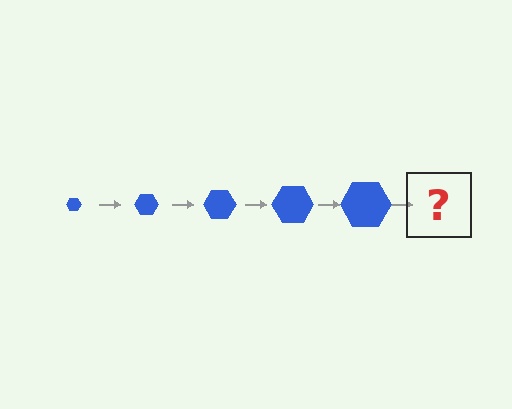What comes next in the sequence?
The next element should be a blue hexagon, larger than the previous one.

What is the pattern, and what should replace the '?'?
The pattern is that the hexagon gets progressively larger each step. The '?' should be a blue hexagon, larger than the previous one.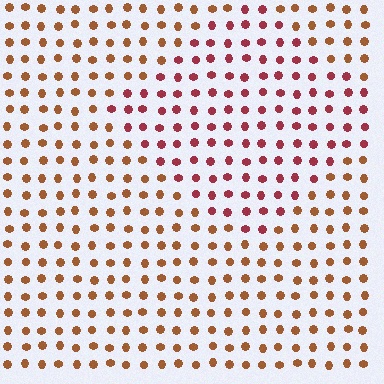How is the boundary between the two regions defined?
The boundary is defined purely by a slight shift in hue (about 35 degrees). Spacing, size, and orientation are identical on both sides.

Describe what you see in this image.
The image is filled with small brown elements in a uniform arrangement. A diamond-shaped region is visible where the elements are tinted to a slightly different hue, forming a subtle color boundary.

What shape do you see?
I see a diamond.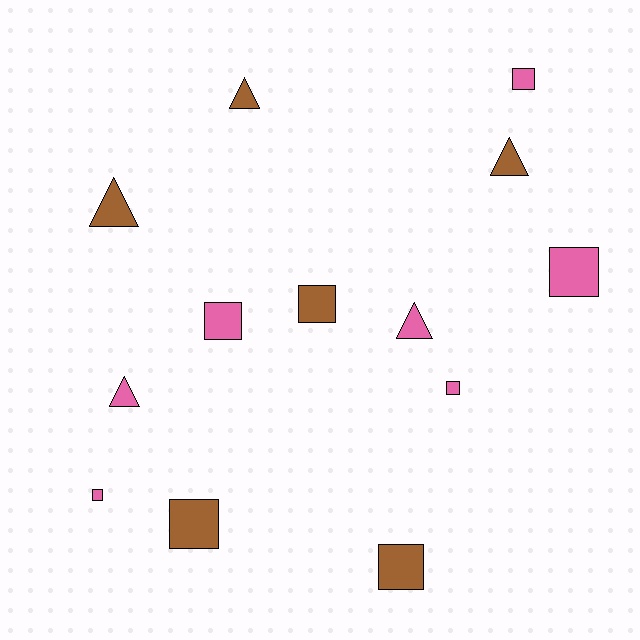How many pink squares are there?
There are 5 pink squares.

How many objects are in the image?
There are 13 objects.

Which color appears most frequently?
Pink, with 7 objects.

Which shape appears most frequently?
Square, with 8 objects.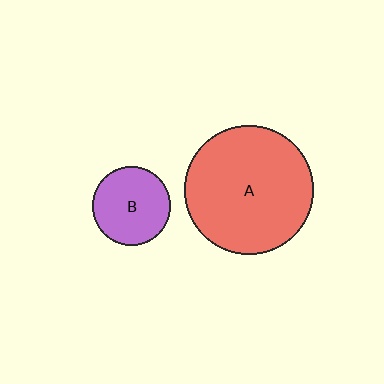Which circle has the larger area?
Circle A (red).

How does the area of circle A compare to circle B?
Approximately 2.7 times.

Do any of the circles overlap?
No, none of the circles overlap.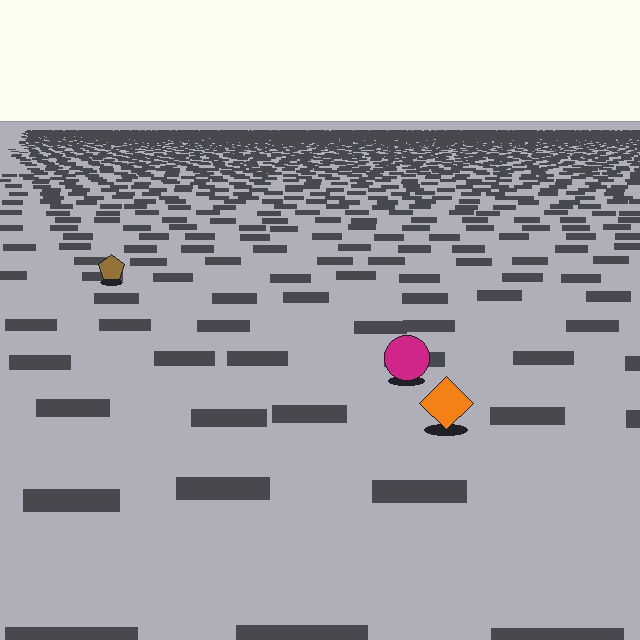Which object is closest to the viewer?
The orange diamond is closest. The texture marks near it are larger and more spread out.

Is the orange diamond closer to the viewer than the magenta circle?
Yes. The orange diamond is closer — you can tell from the texture gradient: the ground texture is coarser near it.